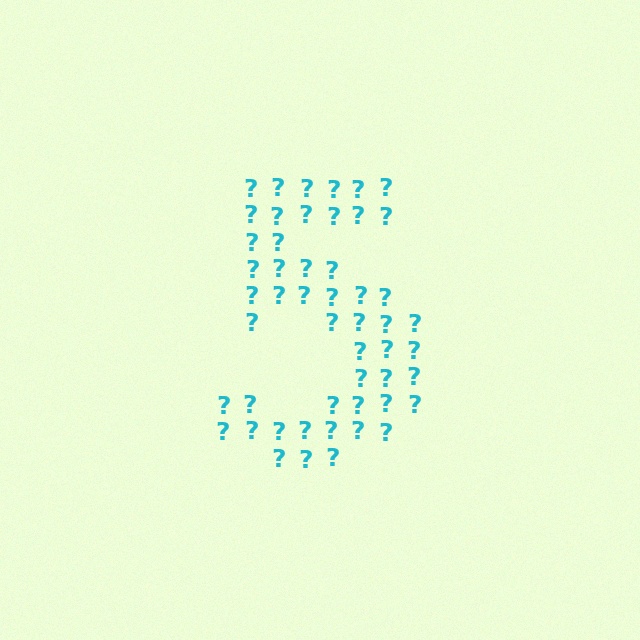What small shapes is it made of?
It is made of small question marks.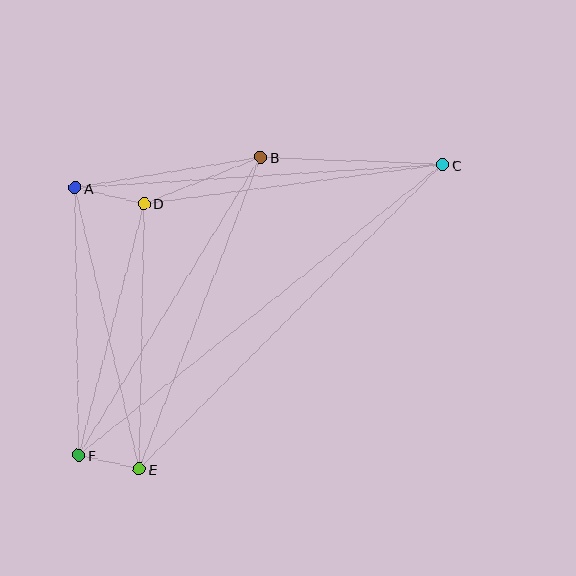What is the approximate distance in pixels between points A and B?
The distance between A and B is approximately 188 pixels.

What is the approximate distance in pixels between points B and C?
The distance between B and C is approximately 182 pixels.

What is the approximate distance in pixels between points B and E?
The distance between B and E is approximately 335 pixels.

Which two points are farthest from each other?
Points C and F are farthest from each other.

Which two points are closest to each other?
Points E and F are closest to each other.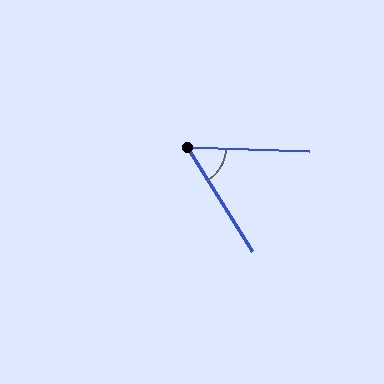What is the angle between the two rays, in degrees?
Approximately 56 degrees.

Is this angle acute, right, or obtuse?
It is acute.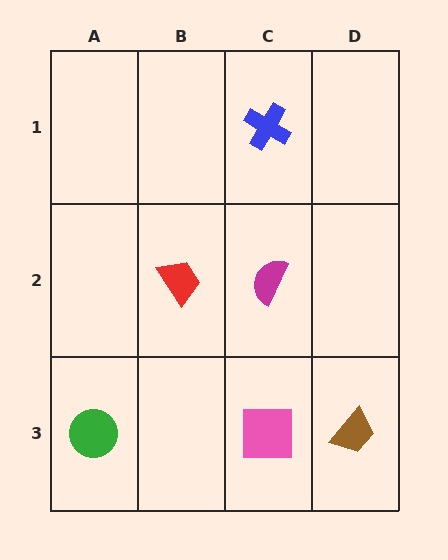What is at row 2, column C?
A magenta semicircle.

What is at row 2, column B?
A red trapezoid.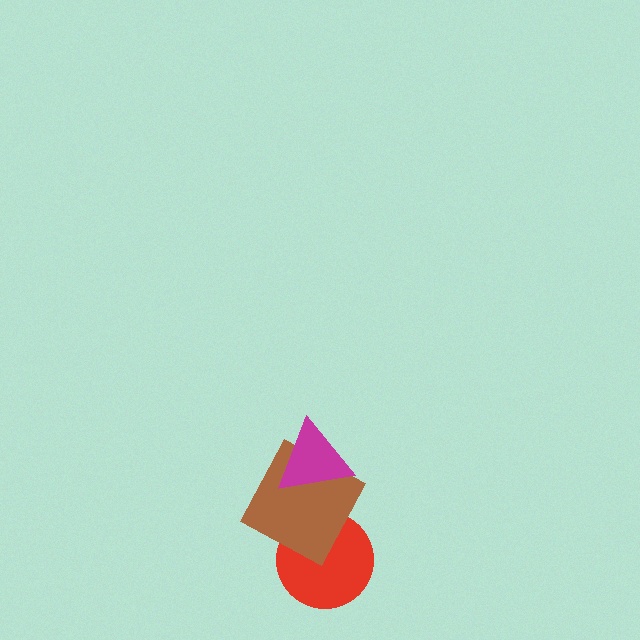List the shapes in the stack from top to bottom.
From top to bottom: the magenta triangle, the brown square, the red circle.